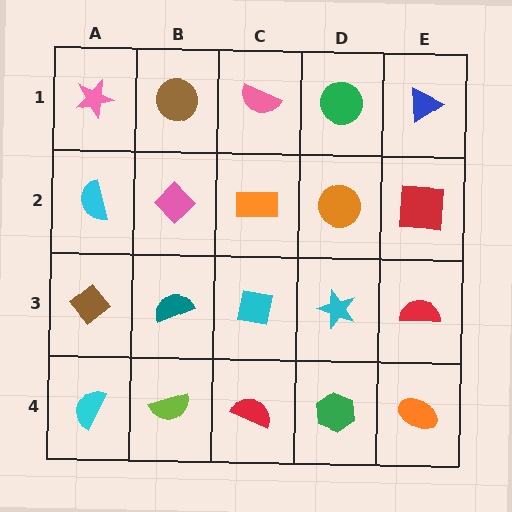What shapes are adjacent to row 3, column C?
An orange rectangle (row 2, column C), a red semicircle (row 4, column C), a teal semicircle (row 3, column B), a cyan star (row 3, column D).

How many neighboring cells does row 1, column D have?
3.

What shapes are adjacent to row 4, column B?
A teal semicircle (row 3, column B), a cyan semicircle (row 4, column A), a red semicircle (row 4, column C).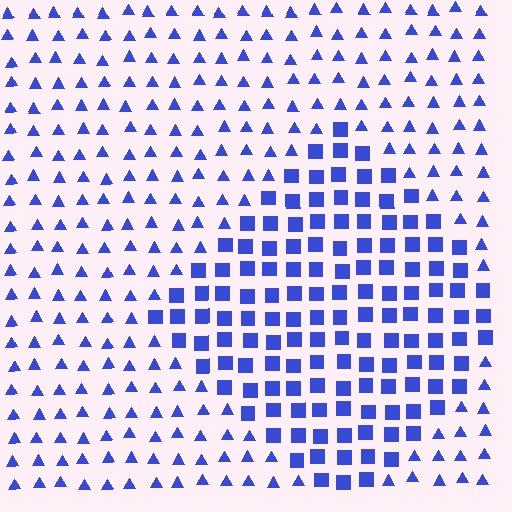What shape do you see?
I see a diamond.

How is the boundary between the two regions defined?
The boundary is defined by a change in element shape: squares inside vs. triangles outside. All elements share the same color and spacing.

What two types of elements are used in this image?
The image uses squares inside the diamond region and triangles outside it.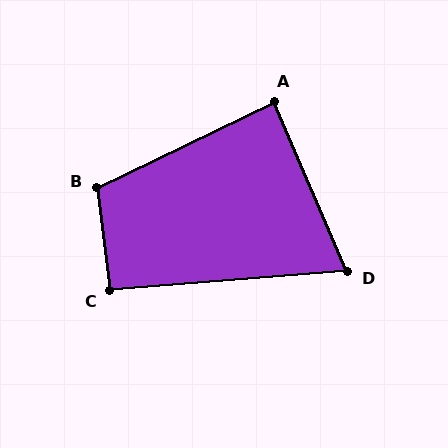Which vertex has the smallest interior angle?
D, at approximately 71 degrees.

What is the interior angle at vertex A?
Approximately 87 degrees (approximately right).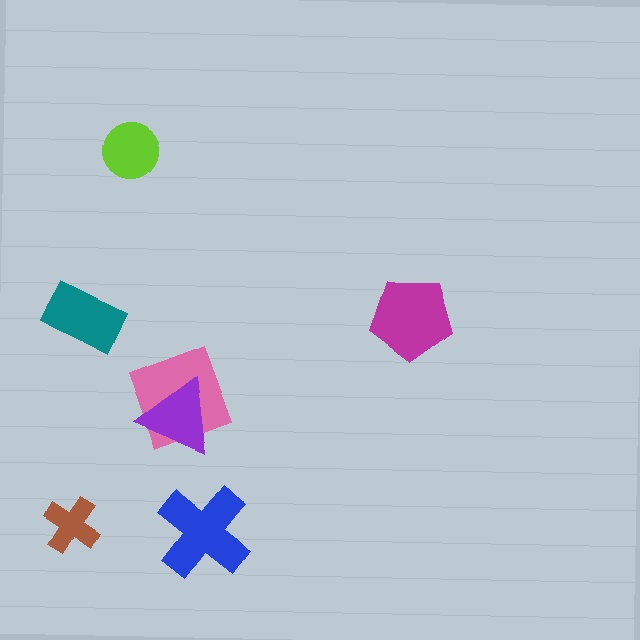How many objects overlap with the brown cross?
0 objects overlap with the brown cross.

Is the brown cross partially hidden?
No, no other shape covers it.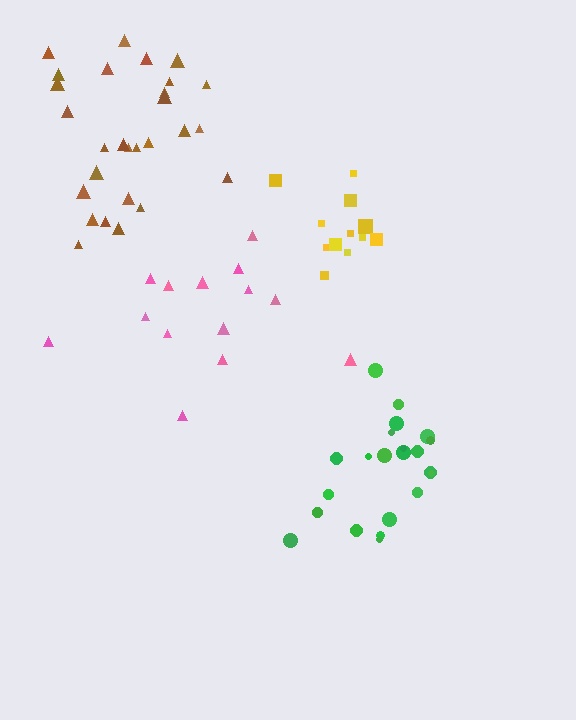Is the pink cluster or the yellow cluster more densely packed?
Yellow.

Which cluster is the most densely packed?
Yellow.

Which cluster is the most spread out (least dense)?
Pink.